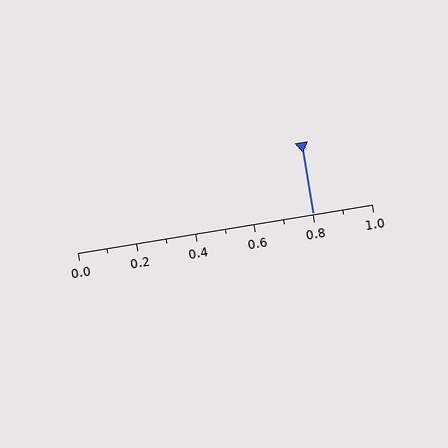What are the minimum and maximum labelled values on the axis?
The axis runs from 0.0 to 1.0.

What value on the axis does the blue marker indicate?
The marker indicates approximately 0.8.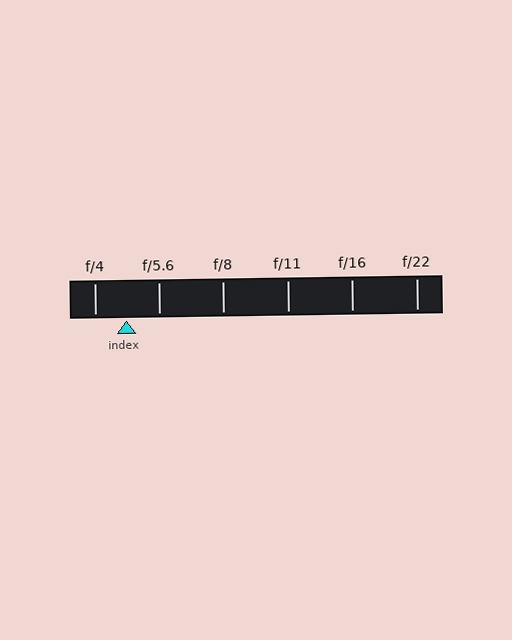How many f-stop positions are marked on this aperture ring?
There are 6 f-stop positions marked.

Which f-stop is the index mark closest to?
The index mark is closest to f/4.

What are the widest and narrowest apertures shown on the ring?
The widest aperture shown is f/4 and the narrowest is f/22.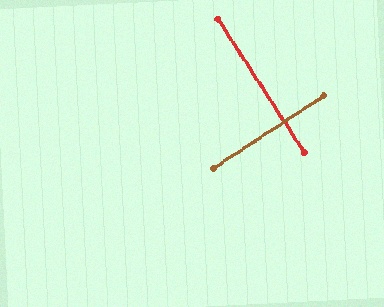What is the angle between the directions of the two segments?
Approximately 90 degrees.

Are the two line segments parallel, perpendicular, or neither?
Perpendicular — they meet at approximately 90°.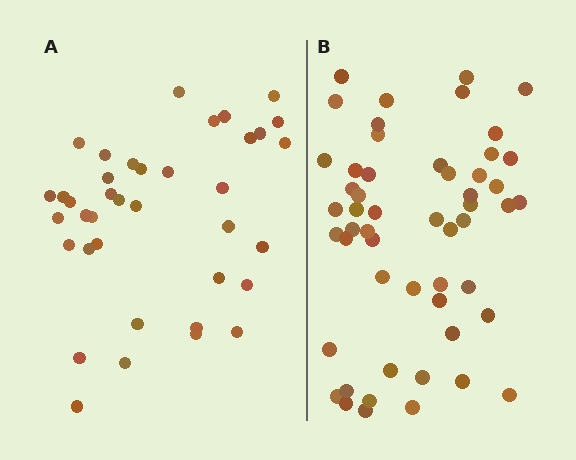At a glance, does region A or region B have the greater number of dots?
Region B (the right region) has more dots.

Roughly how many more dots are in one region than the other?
Region B has approximately 15 more dots than region A.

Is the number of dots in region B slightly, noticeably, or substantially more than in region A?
Region B has noticeably more, but not dramatically so. The ratio is roughly 1.4 to 1.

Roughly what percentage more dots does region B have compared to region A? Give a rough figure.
About 40% more.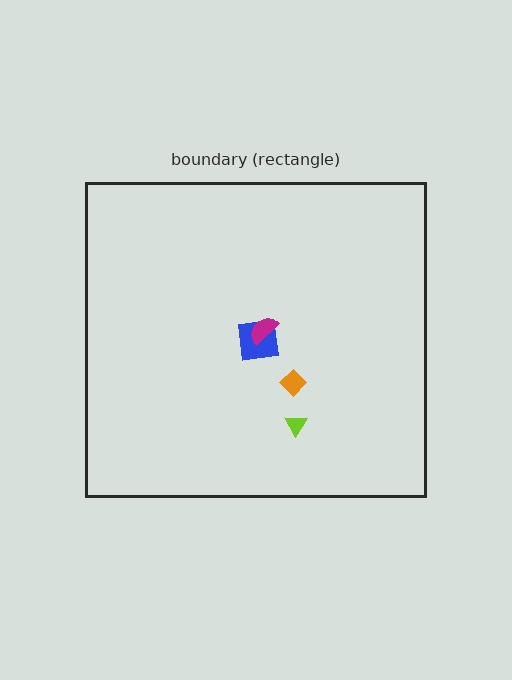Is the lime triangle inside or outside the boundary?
Inside.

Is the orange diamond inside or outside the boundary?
Inside.